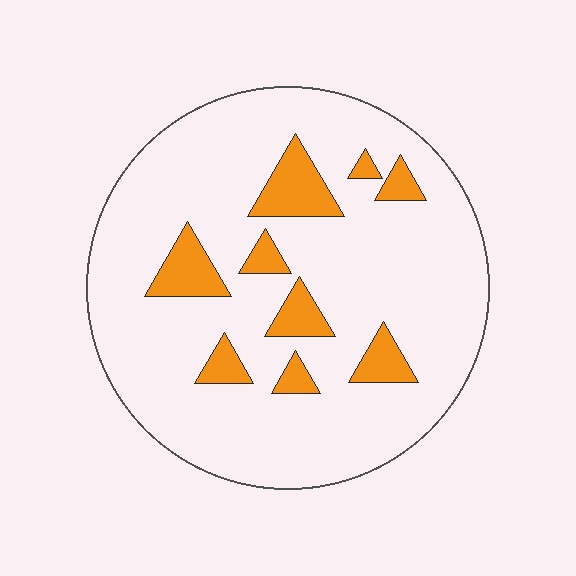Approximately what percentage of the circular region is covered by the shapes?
Approximately 15%.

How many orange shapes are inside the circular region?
9.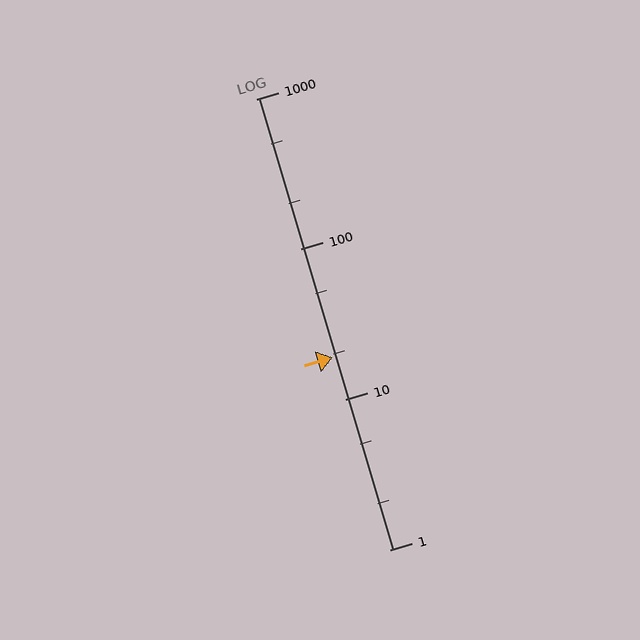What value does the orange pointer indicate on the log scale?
The pointer indicates approximately 19.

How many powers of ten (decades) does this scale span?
The scale spans 3 decades, from 1 to 1000.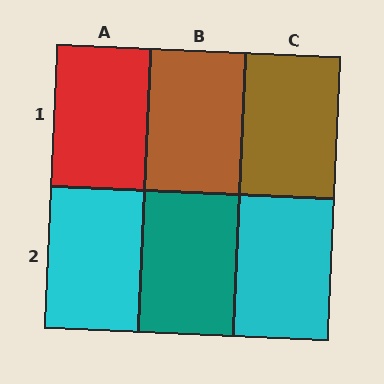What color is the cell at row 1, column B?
Brown.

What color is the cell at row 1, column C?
Brown.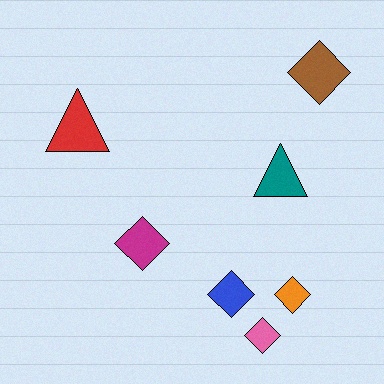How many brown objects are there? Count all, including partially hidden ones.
There is 1 brown object.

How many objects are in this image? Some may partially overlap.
There are 7 objects.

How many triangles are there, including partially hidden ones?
There are 2 triangles.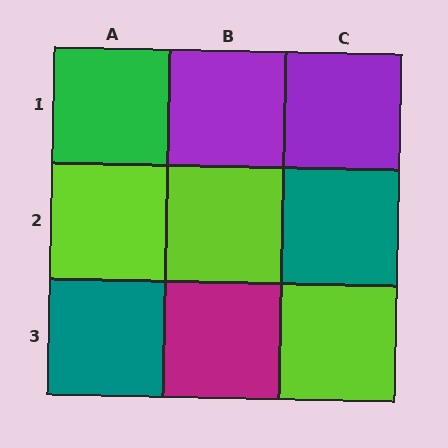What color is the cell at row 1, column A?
Green.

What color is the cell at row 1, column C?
Purple.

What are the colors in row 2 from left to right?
Lime, lime, teal.